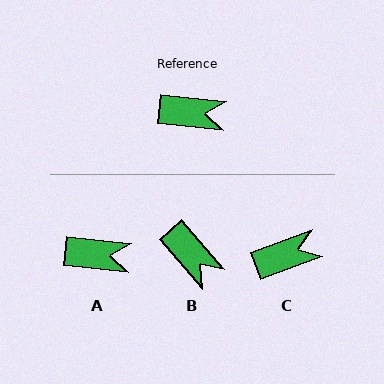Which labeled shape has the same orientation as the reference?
A.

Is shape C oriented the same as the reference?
No, it is off by about 26 degrees.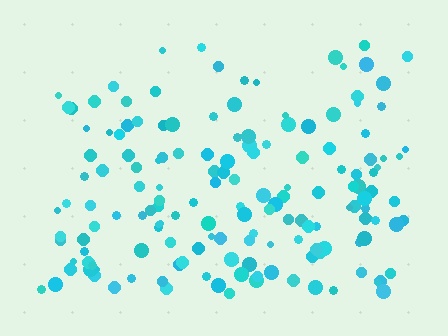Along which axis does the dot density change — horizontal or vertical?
Vertical.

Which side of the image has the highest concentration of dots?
The bottom.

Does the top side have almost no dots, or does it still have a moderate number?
Still a moderate number, just noticeably fewer than the bottom.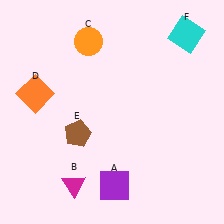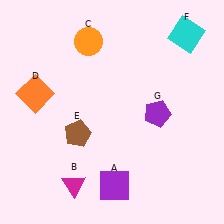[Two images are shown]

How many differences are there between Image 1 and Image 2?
There is 1 difference between the two images.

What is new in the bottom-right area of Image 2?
A purple pentagon (G) was added in the bottom-right area of Image 2.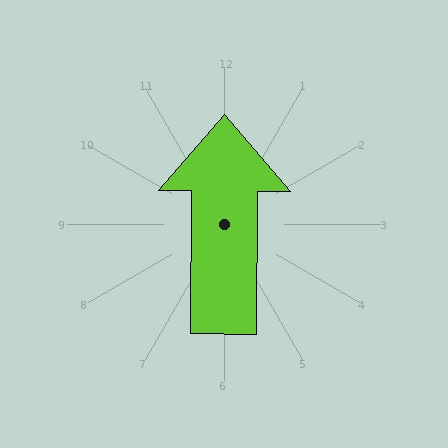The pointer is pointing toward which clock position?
Roughly 12 o'clock.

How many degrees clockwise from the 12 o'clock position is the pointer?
Approximately 0 degrees.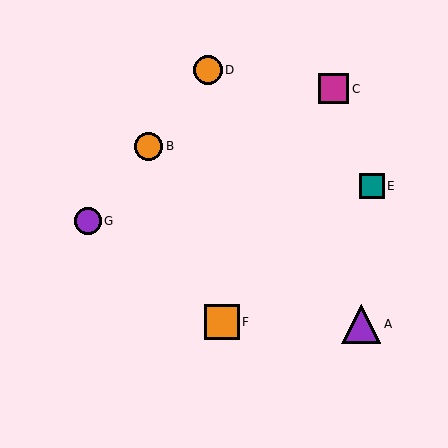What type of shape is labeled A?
Shape A is a purple triangle.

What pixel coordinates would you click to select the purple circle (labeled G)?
Click at (88, 221) to select the purple circle G.